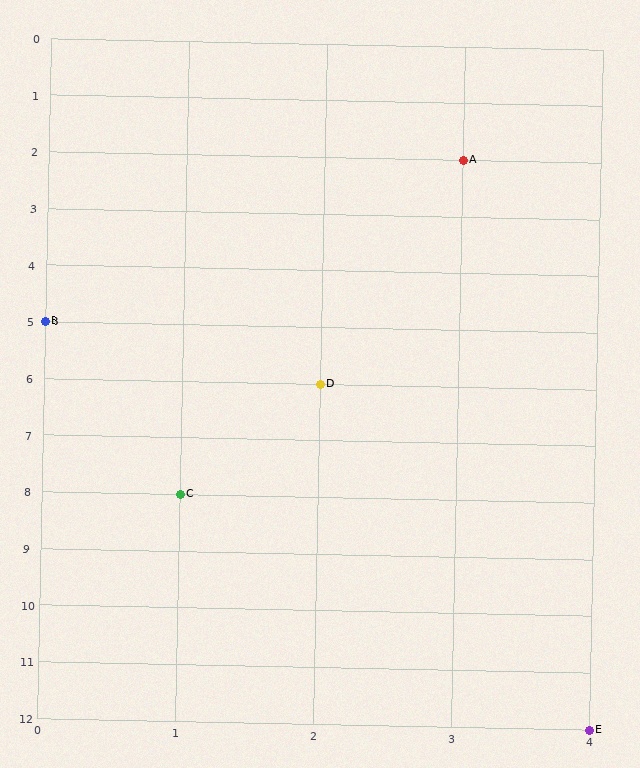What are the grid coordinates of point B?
Point B is at grid coordinates (0, 5).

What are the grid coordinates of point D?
Point D is at grid coordinates (2, 6).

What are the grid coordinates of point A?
Point A is at grid coordinates (3, 2).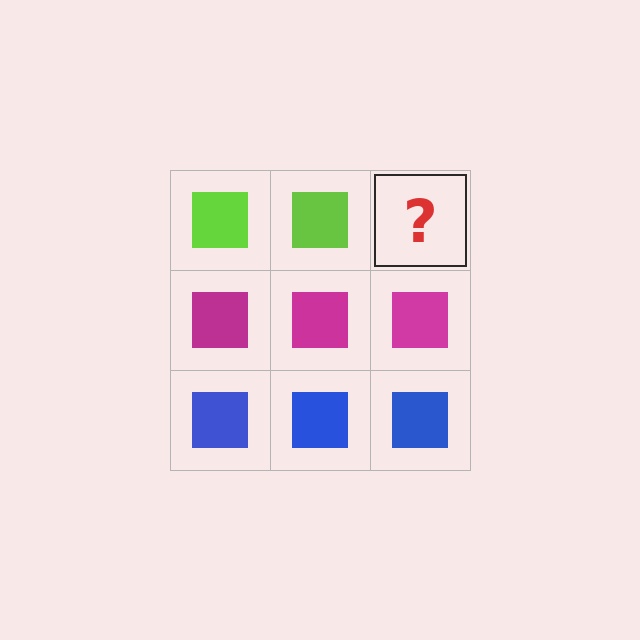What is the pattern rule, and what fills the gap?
The rule is that each row has a consistent color. The gap should be filled with a lime square.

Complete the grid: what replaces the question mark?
The question mark should be replaced with a lime square.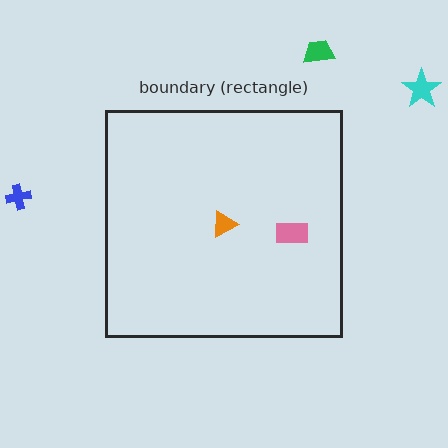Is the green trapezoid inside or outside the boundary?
Outside.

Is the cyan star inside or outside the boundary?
Outside.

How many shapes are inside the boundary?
2 inside, 3 outside.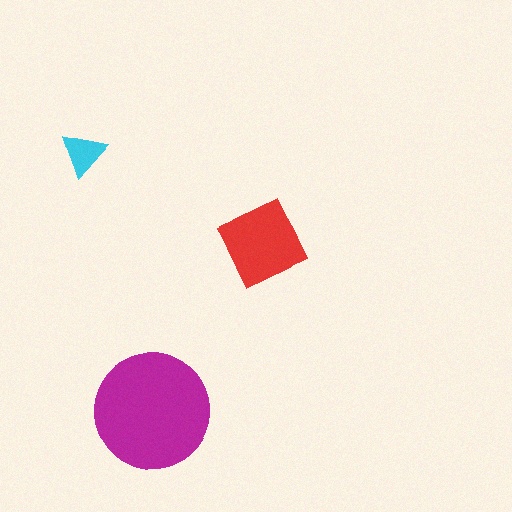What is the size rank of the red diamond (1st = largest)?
2nd.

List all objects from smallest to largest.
The cyan triangle, the red diamond, the magenta circle.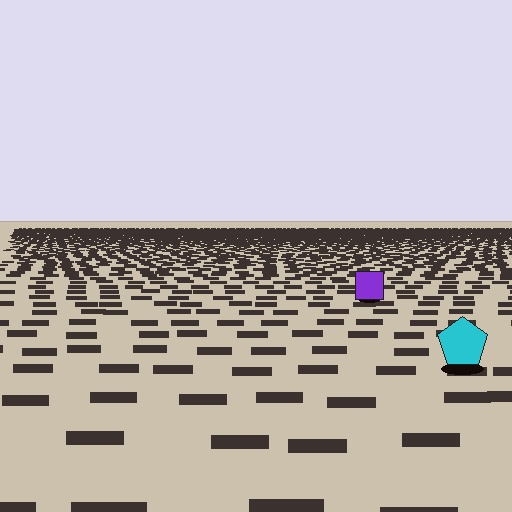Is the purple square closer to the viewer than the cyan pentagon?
No. The cyan pentagon is closer — you can tell from the texture gradient: the ground texture is coarser near it.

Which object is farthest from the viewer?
The purple square is farthest from the viewer. It appears smaller and the ground texture around it is denser.